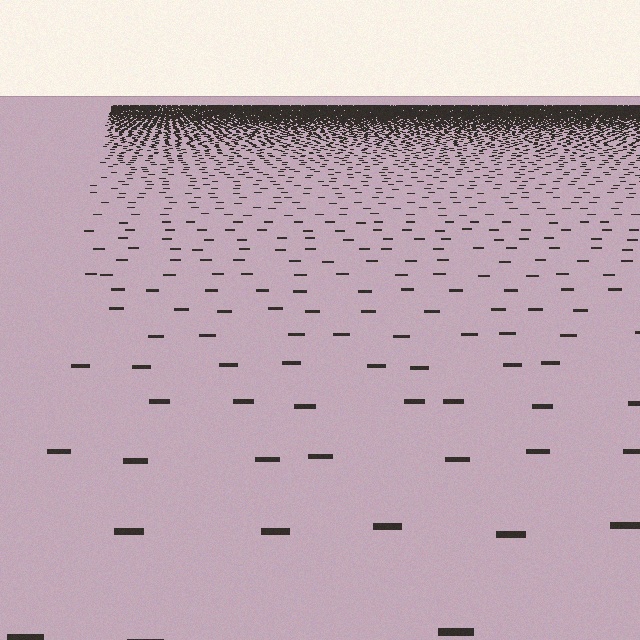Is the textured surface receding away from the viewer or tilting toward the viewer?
The surface is receding away from the viewer. Texture elements get smaller and denser toward the top.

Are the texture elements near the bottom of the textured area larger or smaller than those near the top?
Larger. Near the bottom, elements are closer to the viewer and appear at a bigger on-screen size.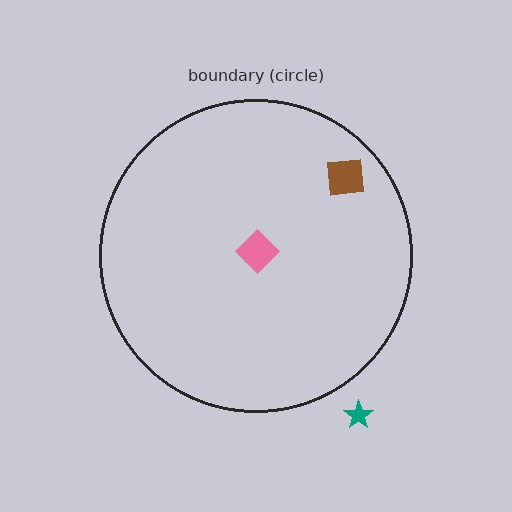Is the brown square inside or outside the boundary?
Inside.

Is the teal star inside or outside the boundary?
Outside.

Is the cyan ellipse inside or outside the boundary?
Inside.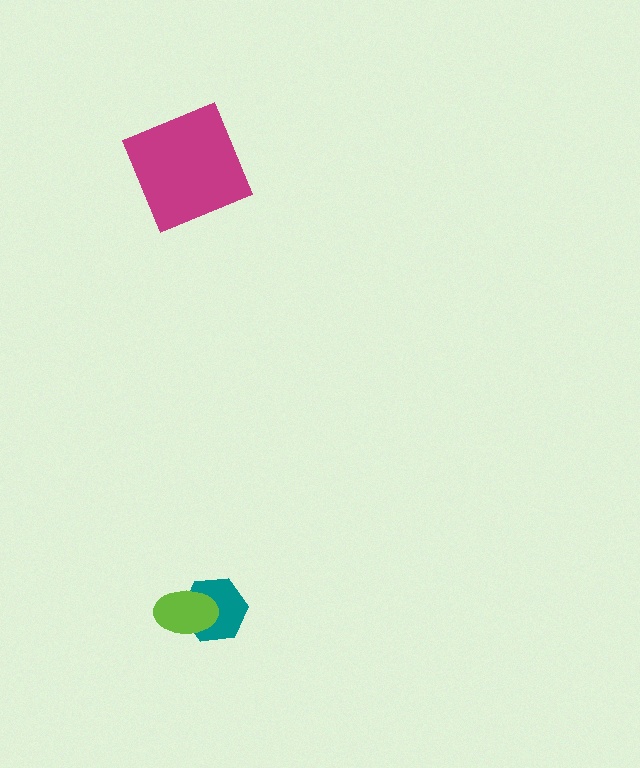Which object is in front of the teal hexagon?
The lime ellipse is in front of the teal hexagon.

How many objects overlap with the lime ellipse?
1 object overlaps with the lime ellipse.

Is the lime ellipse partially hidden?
No, no other shape covers it.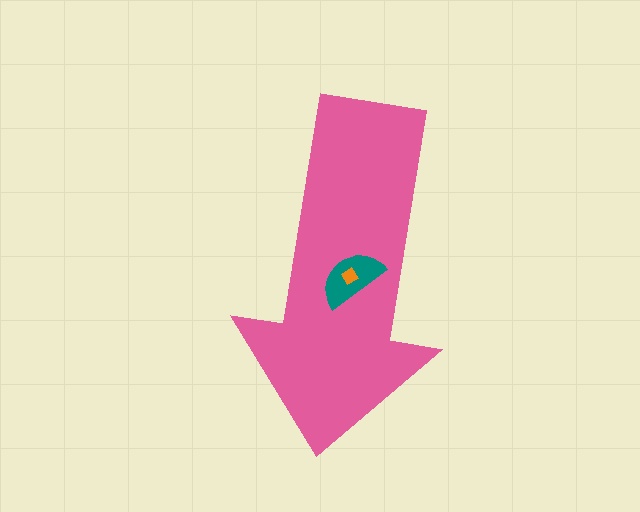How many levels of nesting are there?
3.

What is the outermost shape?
The pink arrow.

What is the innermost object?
The orange diamond.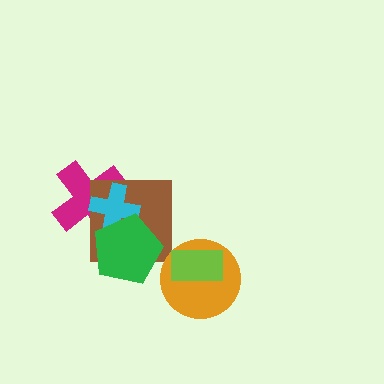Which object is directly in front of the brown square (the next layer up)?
The cyan cross is directly in front of the brown square.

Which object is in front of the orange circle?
The lime rectangle is in front of the orange circle.